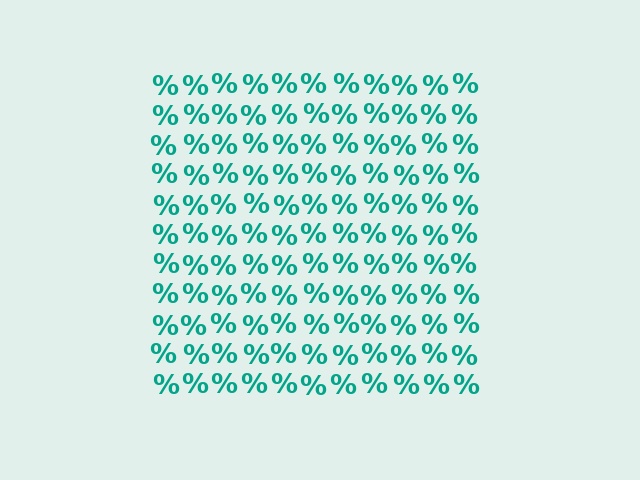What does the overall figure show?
The overall figure shows a square.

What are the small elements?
The small elements are percent signs.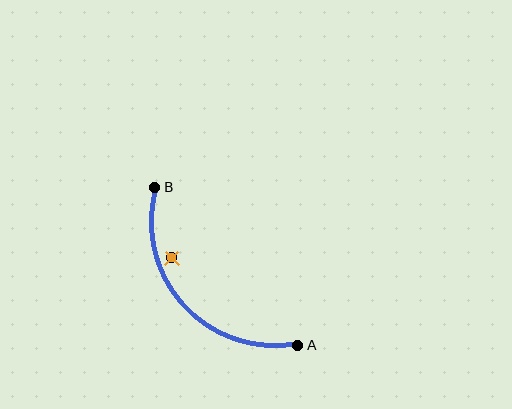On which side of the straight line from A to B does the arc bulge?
The arc bulges below and to the left of the straight line connecting A and B.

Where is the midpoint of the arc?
The arc midpoint is the point on the curve farthest from the straight line joining A and B. It sits below and to the left of that line.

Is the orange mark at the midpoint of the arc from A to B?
No — the orange mark does not lie on the arc at all. It sits slightly inside the curve.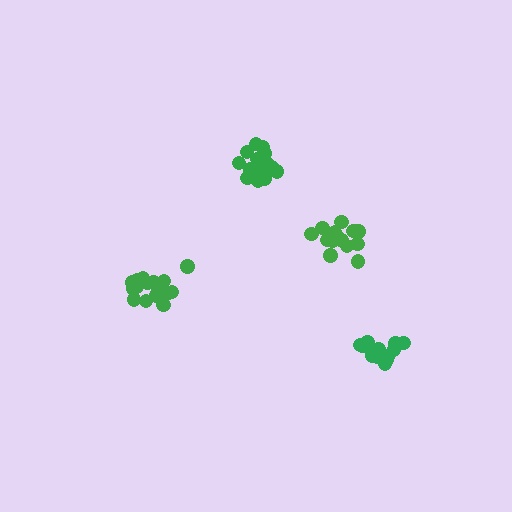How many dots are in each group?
Group 1: 20 dots, Group 2: 16 dots, Group 3: 14 dots, Group 4: 18 dots (68 total).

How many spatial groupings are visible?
There are 4 spatial groupings.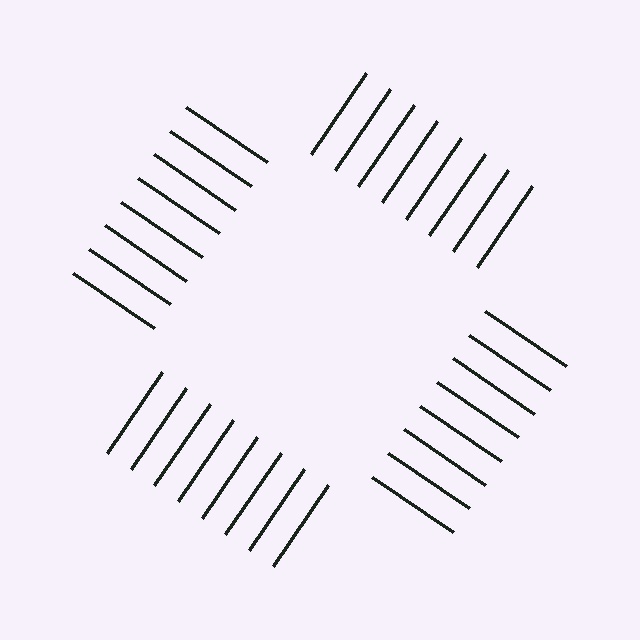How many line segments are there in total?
32 — 8 along each of the 4 edges.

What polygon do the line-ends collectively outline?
An illusory square — the line segments terminate on its edges but no continuous stroke is drawn.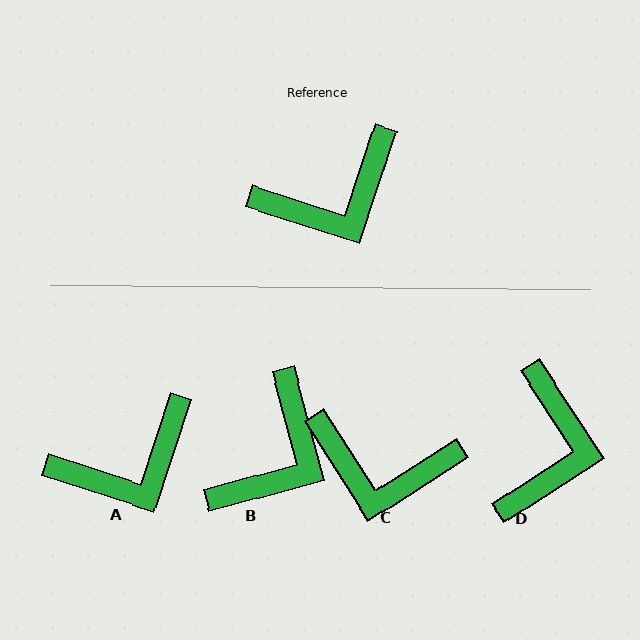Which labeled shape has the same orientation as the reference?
A.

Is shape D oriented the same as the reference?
No, it is off by about 51 degrees.